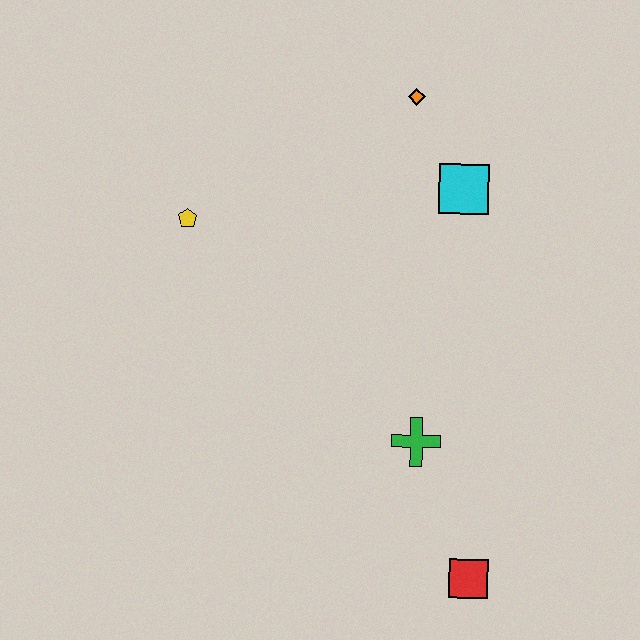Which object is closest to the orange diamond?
The cyan square is closest to the orange diamond.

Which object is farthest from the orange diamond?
The red square is farthest from the orange diamond.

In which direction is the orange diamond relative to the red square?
The orange diamond is above the red square.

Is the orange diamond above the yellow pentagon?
Yes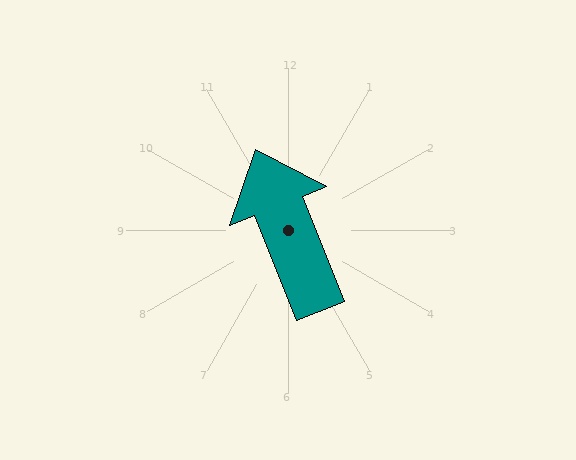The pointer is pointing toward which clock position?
Roughly 11 o'clock.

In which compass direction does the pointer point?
North.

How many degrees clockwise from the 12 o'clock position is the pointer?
Approximately 338 degrees.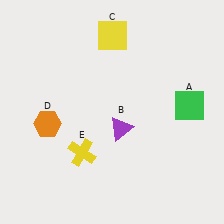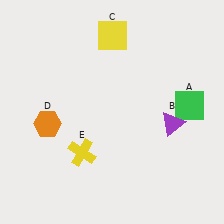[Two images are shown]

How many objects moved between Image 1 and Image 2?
1 object moved between the two images.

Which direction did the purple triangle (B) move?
The purple triangle (B) moved right.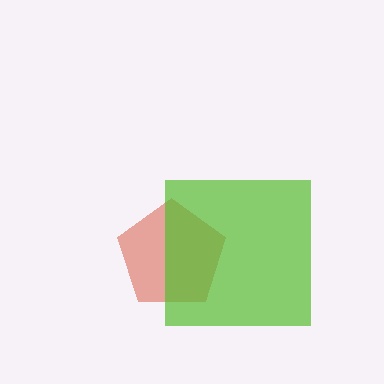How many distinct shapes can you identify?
There are 2 distinct shapes: a red pentagon, a lime square.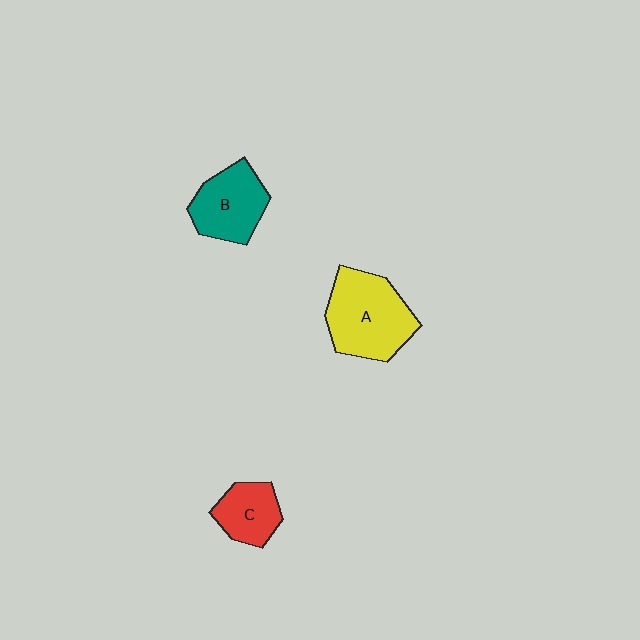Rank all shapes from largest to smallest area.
From largest to smallest: A (yellow), B (teal), C (red).